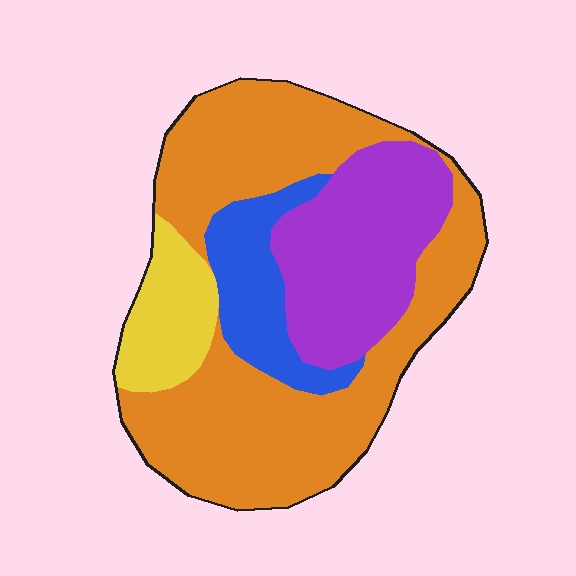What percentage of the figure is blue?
Blue covers about 10% of the figure.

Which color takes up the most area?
Orange, at roughly 55%.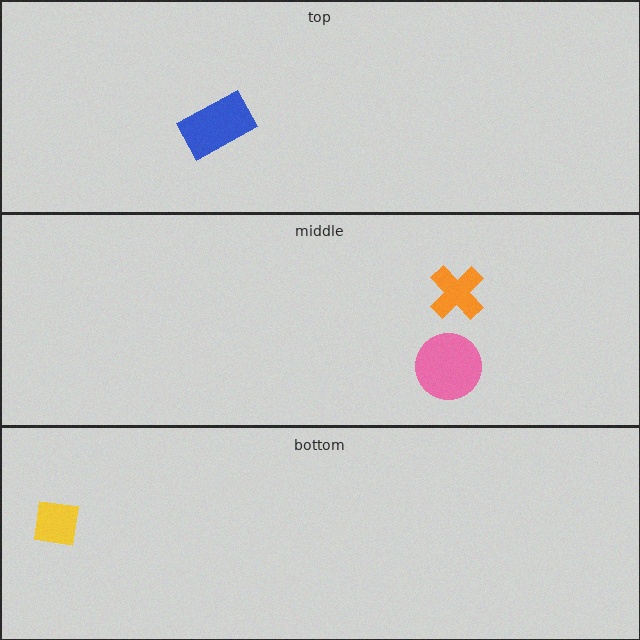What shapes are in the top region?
The blue rectangle.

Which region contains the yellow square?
The bottom region.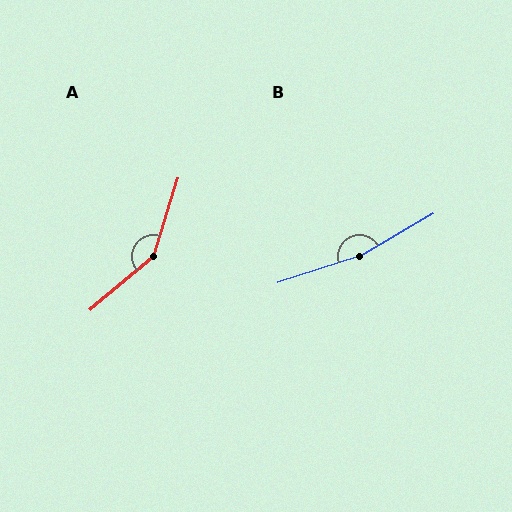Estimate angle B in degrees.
Approximately 168 degrees.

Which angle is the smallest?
A, at approximately 148 degrees.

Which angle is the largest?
B, at approximately 168 degrees.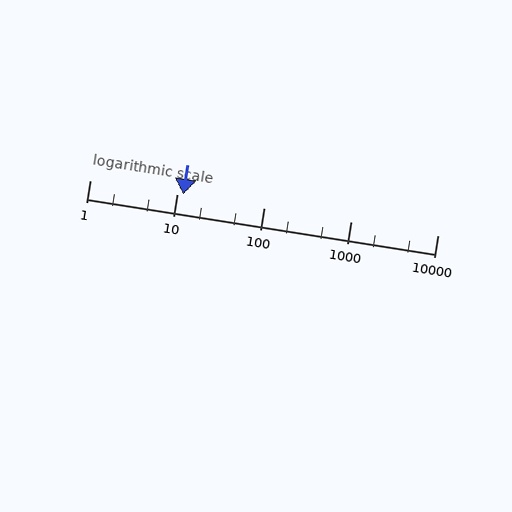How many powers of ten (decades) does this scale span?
The scale spans 4 decades, from 1 to 10000.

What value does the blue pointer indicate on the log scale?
The pointer indicates approximately 12.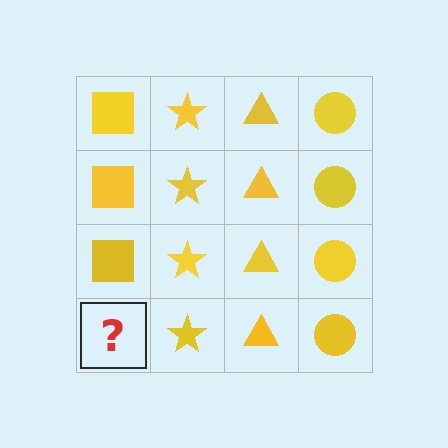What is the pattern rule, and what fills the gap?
The rule is that each column has a consistent shape. The gap should be filled with a yellow square.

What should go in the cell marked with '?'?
The missing cell should contain a yellow square.